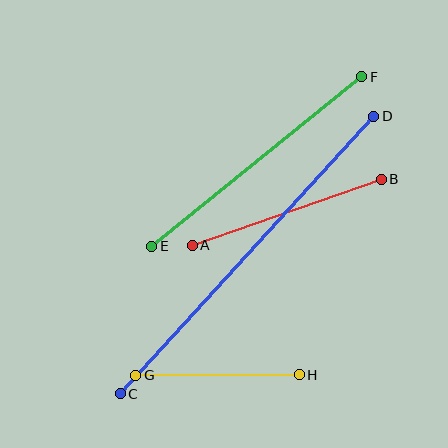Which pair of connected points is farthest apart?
Points C and D are farthest apart.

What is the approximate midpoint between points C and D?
The midpoint is at approximately (247, 255) pixels.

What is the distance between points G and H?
The distance is approximately 164 pixels.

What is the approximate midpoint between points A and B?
The midpoint is at approximately (287, 212) pixels.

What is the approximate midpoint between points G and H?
The midpoint is at approximately (217, 375) pixels.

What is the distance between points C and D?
The distance is approximately 376 pixels.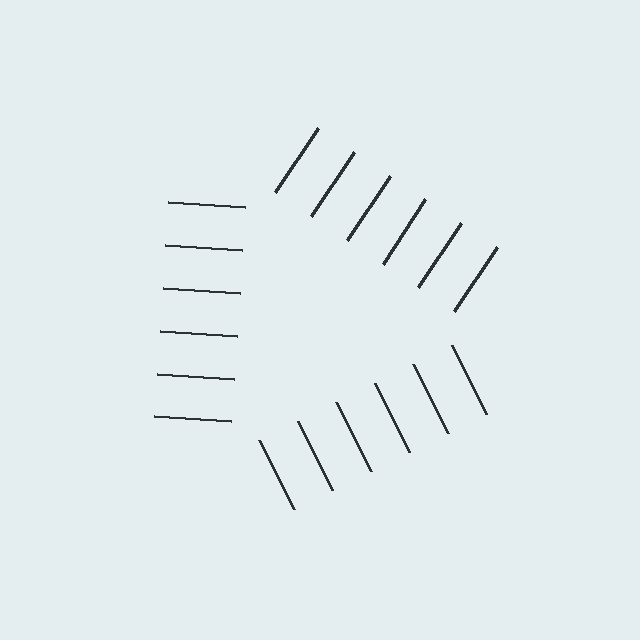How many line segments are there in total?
18 — 6 along each of the 3 edges.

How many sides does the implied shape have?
3 sides — the line-ends trace a triangle.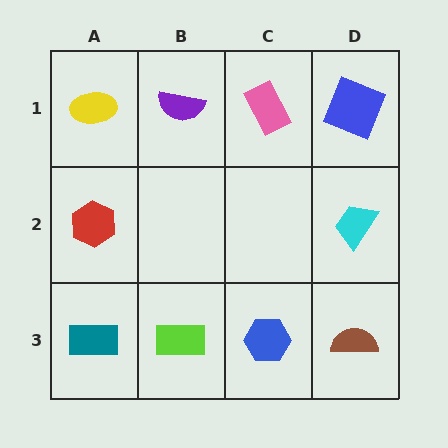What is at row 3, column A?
A teal rectangle.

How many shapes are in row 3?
4 shapes.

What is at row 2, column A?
A red hexagon.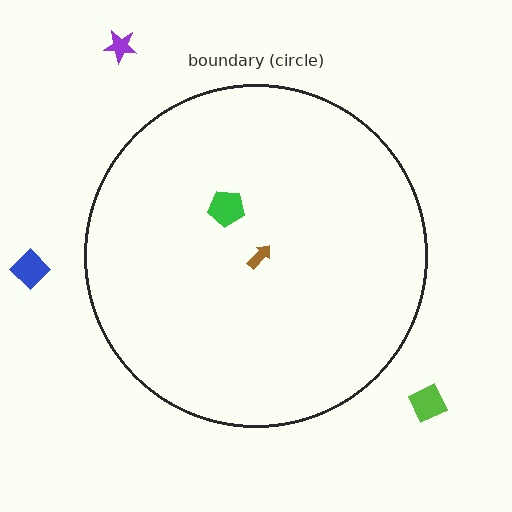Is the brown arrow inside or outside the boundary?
Inside.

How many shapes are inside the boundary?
2 inside, 3 outside.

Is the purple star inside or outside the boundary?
Outside.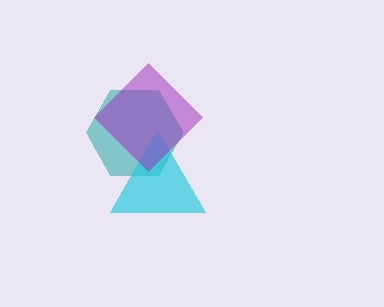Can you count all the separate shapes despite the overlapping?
Yes, there are 3 separate shapes.